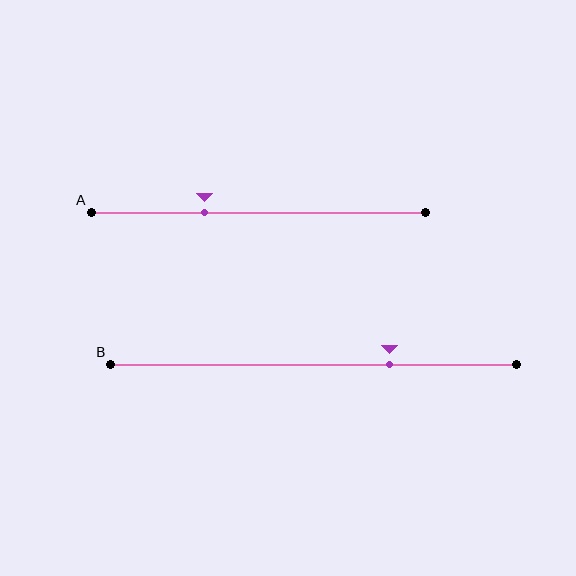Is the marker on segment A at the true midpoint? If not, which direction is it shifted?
No, the marker on segment A is shifted to the left by about 16% of the segment length.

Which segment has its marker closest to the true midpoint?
Segment A has its marker closest to the true midpoint.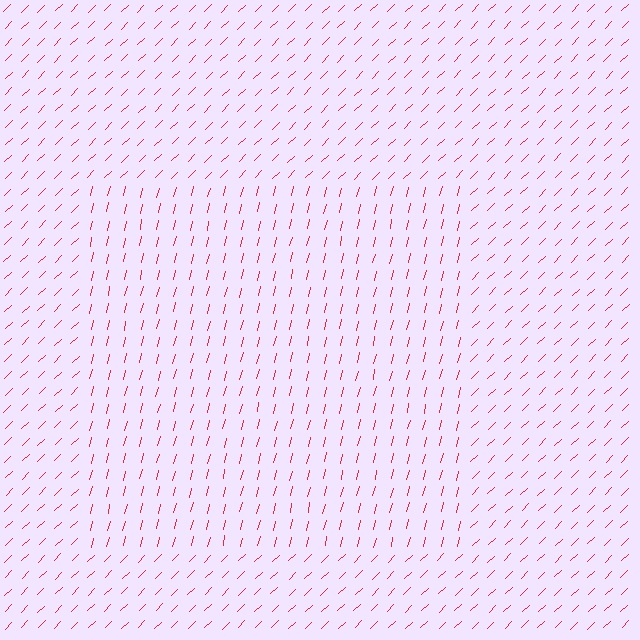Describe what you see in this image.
The image is filled with small red line segments. A rectangle region in the image has lines oriented differently from the surrounding lines, creating a visible texture boundary.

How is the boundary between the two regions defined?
The boundary is defined purely by a change in line orientation (approximately 32 degrees difference). All lines are the same color and thickness.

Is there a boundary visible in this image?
Yes, there is a texture boundary formed by a change in line orientation.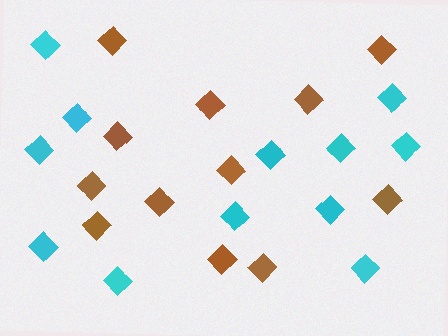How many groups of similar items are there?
There are 2 groups: one group of brown diamonds (12) and one group of cyan diamonds (12).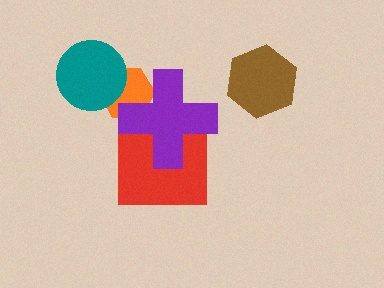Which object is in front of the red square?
The purple cross is in front of the red square.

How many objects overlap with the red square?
1 object overlaps with the red square.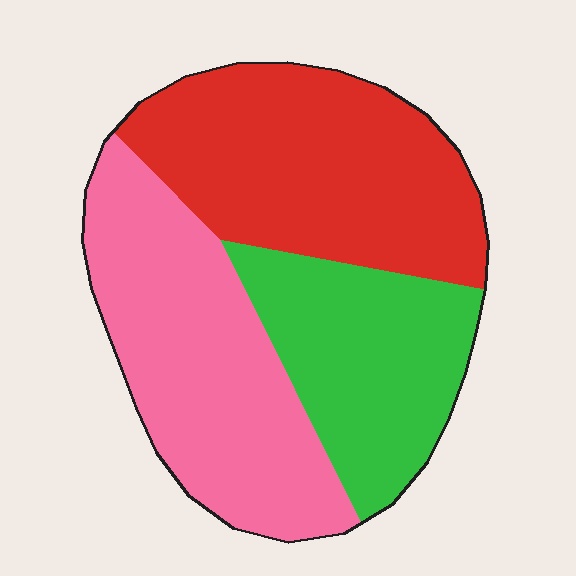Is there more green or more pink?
Pink.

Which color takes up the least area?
Green, at roughly 25%.